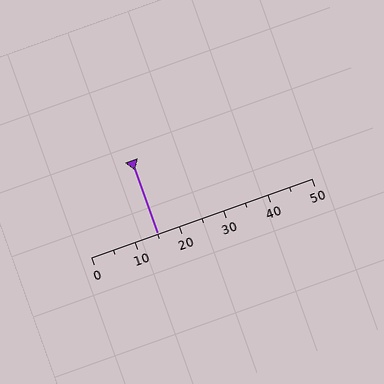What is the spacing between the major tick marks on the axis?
The major ticks are spaced 10 apart.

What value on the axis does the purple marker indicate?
The marker indicates approximately 15.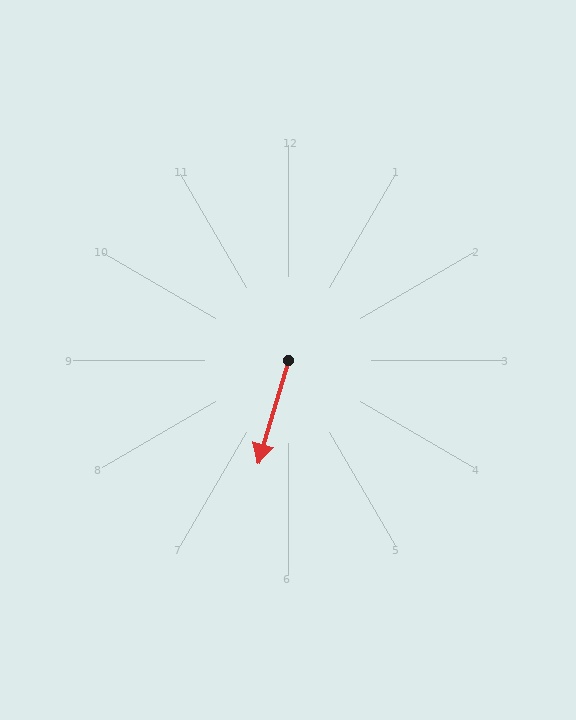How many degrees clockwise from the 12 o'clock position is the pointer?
Approximately 196 degrees.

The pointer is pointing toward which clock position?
Roughly 7 o'clock.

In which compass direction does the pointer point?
South.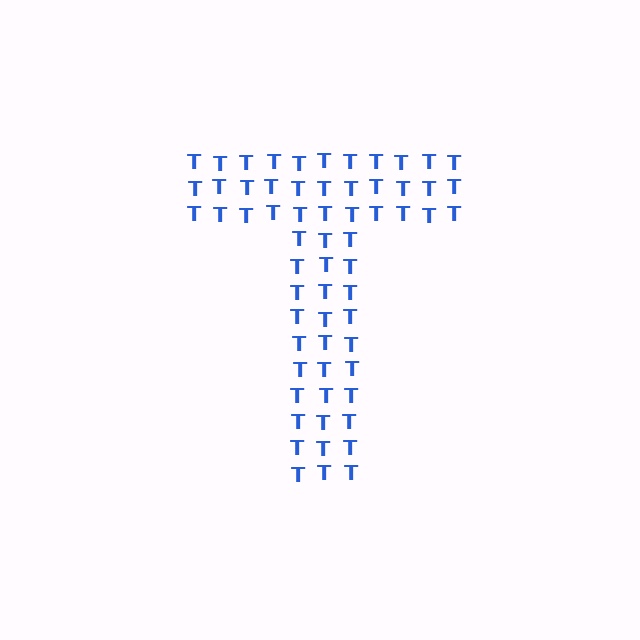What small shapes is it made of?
It is made of small letter T's.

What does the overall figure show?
The overall figure shows the letter T.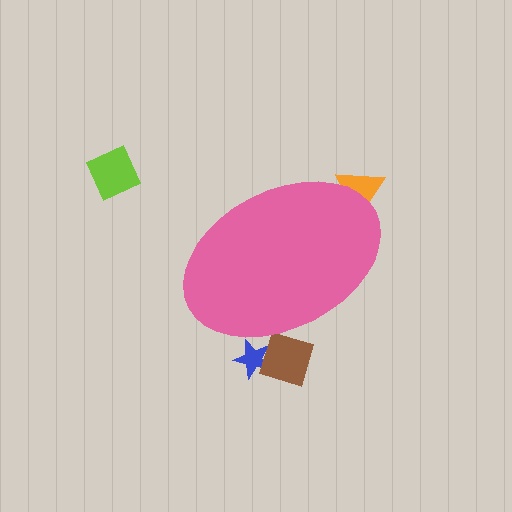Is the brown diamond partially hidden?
Yes, the brown diamond is partially hidden behind the pink ellipse.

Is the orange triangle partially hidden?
Yes, the orange triangle is partially hidden behind the pink ellipse.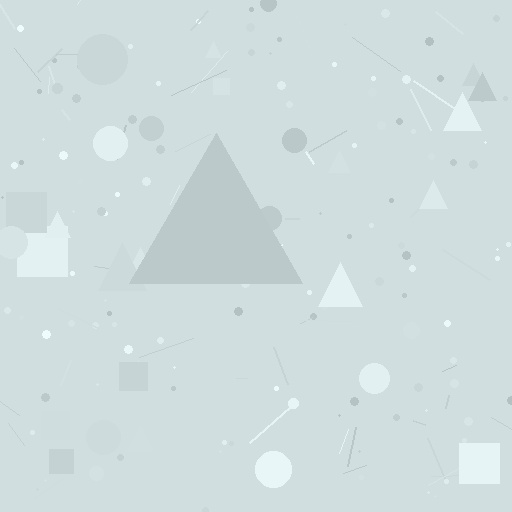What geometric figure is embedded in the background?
A triangle is embedded in the background.